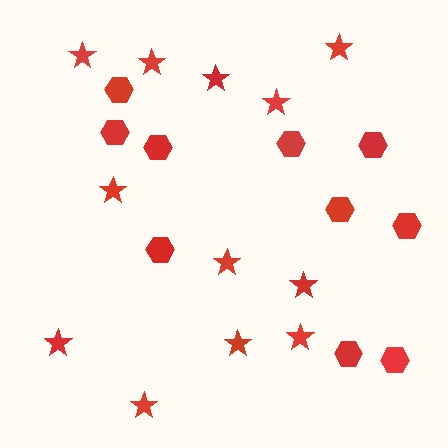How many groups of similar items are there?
There are 2 groups: one group of stars (12) and one group of hexagons (10).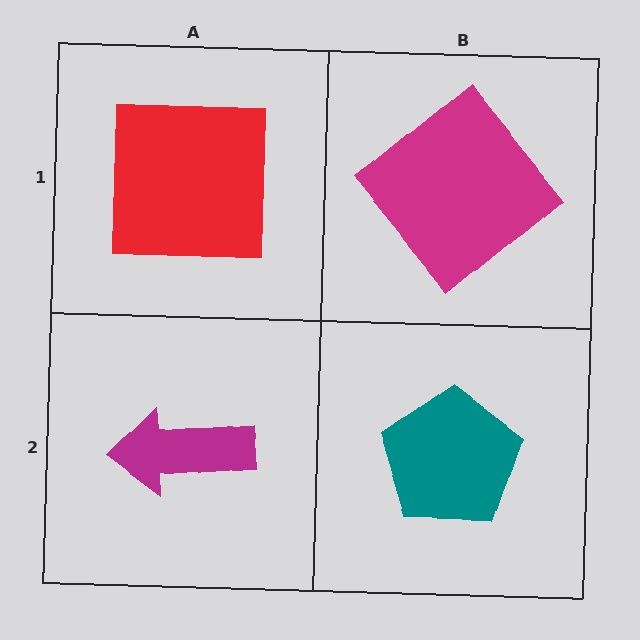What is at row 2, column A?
A magenta arrow.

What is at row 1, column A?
A red square.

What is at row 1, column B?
A magenta diamond.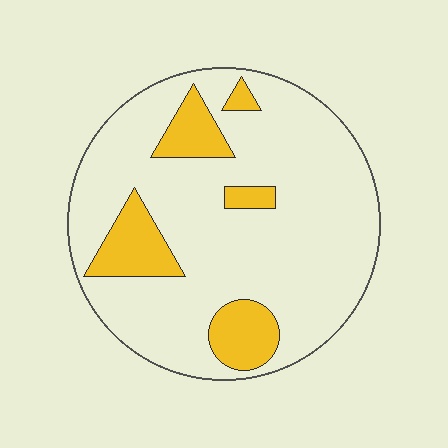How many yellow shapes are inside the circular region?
5.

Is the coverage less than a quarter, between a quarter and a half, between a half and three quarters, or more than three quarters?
Less than a quarter.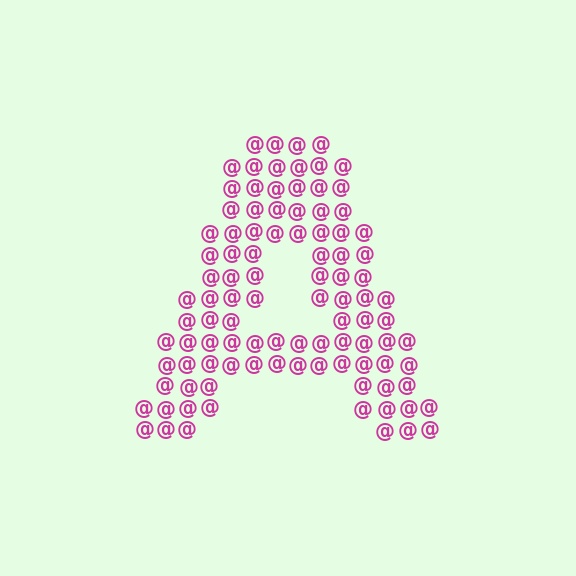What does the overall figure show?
The overall figure shows the letter A.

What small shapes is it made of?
It is made of small at signs.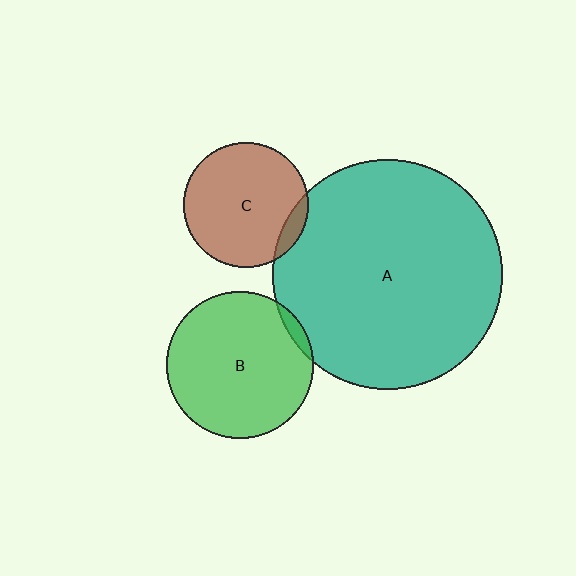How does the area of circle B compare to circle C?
Approximately 1.4 times.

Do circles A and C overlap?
Yes.